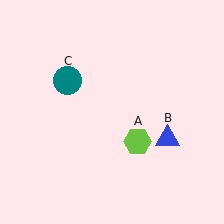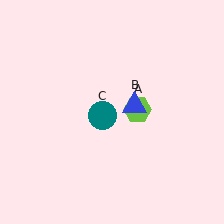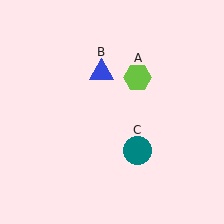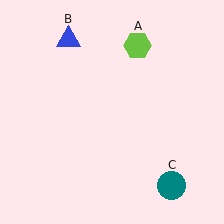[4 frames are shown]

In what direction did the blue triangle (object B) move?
The blue triangle (object B) moved up and to the left.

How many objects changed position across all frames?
3 objects changed position: lime hexagon (object A), blue triangle (object B), teal circle (object C).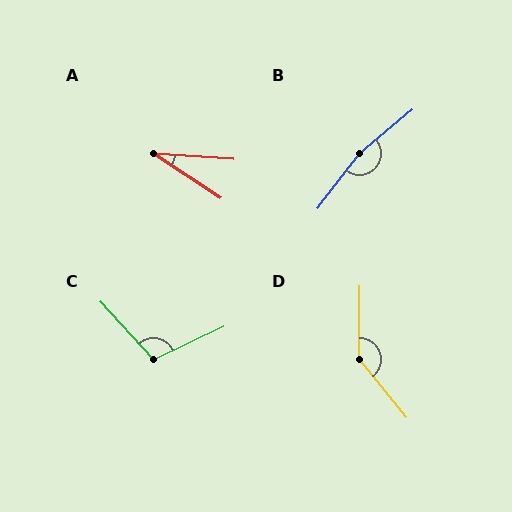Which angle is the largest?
B, at approximately 168 degrees.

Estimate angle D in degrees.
Approximately 141 degrees.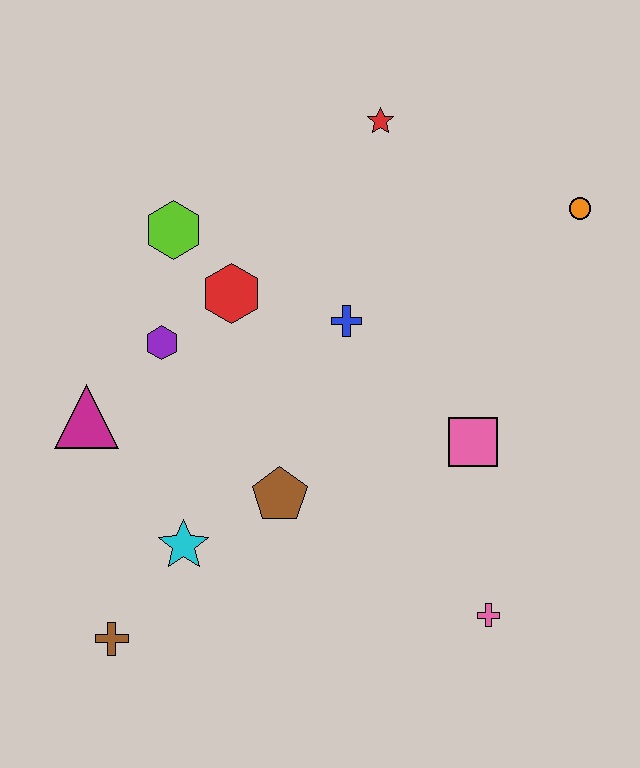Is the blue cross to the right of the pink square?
No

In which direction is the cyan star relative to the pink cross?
The cyan star is to the left of the pink cross.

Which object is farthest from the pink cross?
The red star is farthest from the pink cross.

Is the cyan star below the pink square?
Yes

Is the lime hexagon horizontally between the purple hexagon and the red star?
Yes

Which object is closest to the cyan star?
The brown pentagon is closest to the cyan star.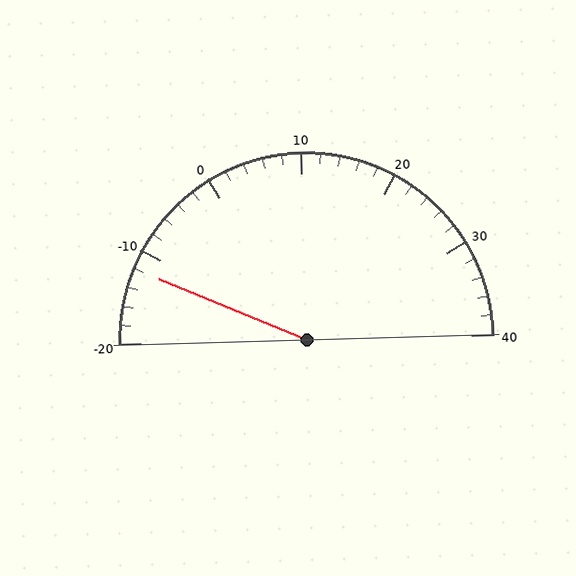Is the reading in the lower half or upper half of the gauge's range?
The reading is in the lower half of the range (-20 to 40).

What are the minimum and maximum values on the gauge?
The gauge ranges from -20 to 40.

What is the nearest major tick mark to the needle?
The nearest major tick mark is -10.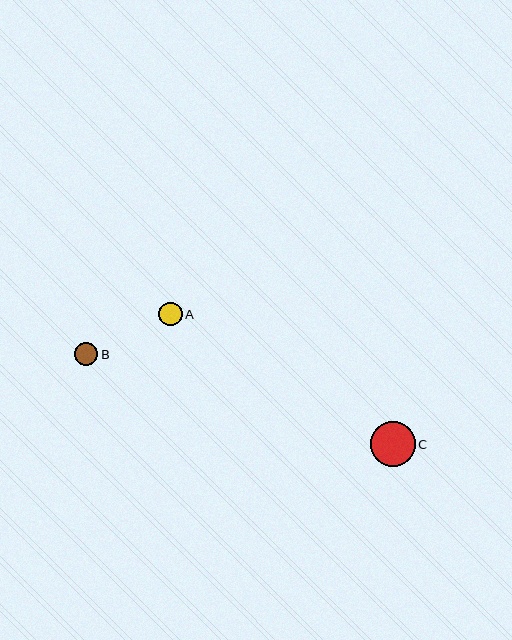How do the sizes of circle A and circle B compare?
Circle A and circle B are approximately the same size.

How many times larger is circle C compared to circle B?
Circle C is approximately 1.9 times the size of circle B.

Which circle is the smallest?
Circle B is the smallest with a size of approximately 23 pixels.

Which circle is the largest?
Circle C is the largest with a size of approximately 45 pixels.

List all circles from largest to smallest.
From largest to smallest: C, A, B.